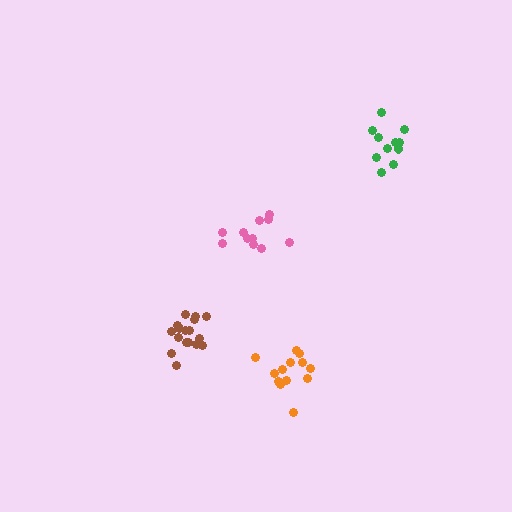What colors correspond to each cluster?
The clusters are colored: brown, pink, green, orange.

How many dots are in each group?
Group 1: 17 dots, Group 2: 11 dots, Group 3: 11 dots, Group 4: 13 dots (52 total).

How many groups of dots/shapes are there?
There are 4 groups.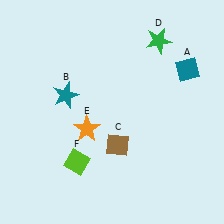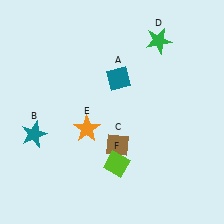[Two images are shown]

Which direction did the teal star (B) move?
The teal star (B) moved down.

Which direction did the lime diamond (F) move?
The lime diamond (F) moved right.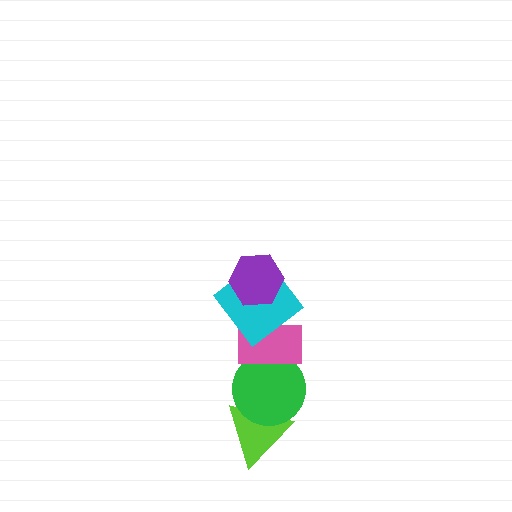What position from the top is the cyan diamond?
The cyan diamond is 2nd from the top.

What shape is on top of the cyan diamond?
The purple hexagon is on top of the cyan diamond.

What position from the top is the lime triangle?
The lime triangle is 5th from the top.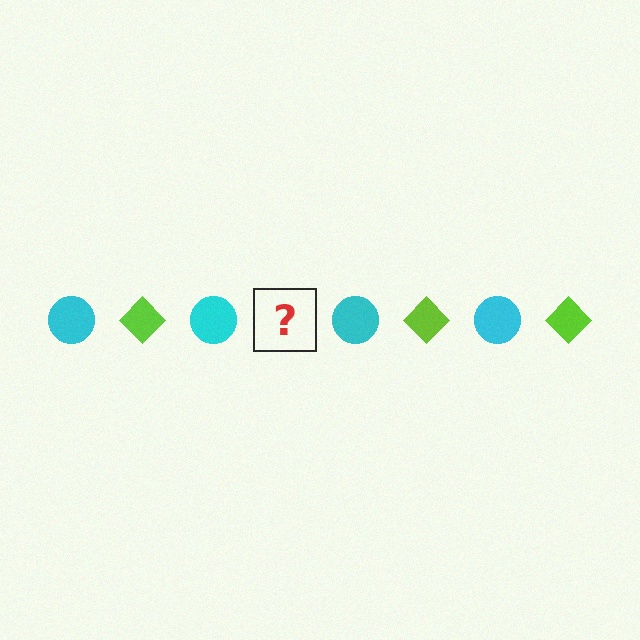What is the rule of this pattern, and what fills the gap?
The rule is that the pattern alternates between cyan circle and lime diamond. The gap should be filled with a lime diamond.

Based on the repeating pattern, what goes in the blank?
The blank should be a lime diamond.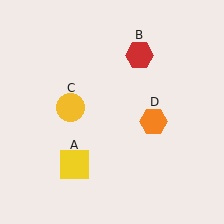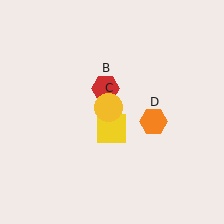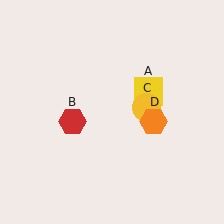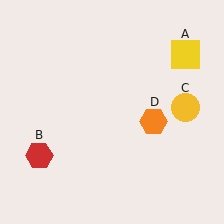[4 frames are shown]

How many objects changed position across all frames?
3 objects changed position: yellow square (object A), red hexagon (object B), yellow circle (object C).